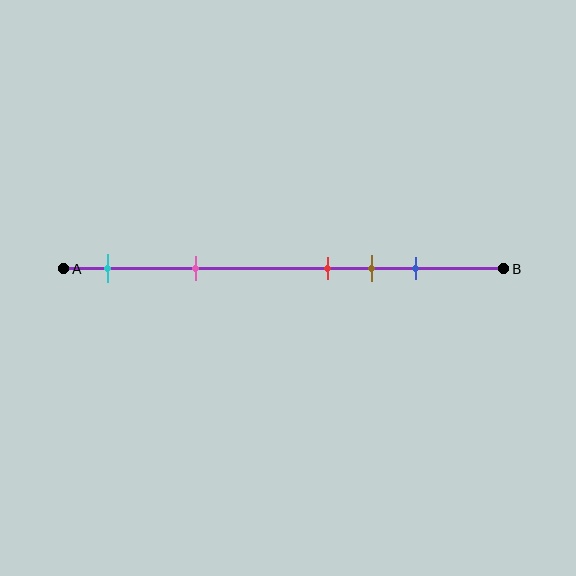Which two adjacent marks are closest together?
The red and brown marks are the closest adjacent pair.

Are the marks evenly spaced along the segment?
No, the marks are not evenly spaced.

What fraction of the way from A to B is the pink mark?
The pink mark is approximately 30% (0.3) of the way from A to B.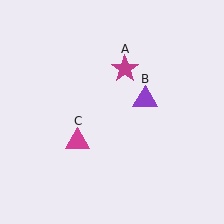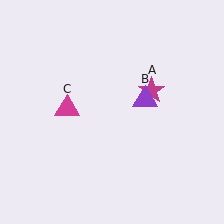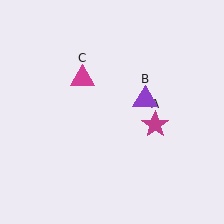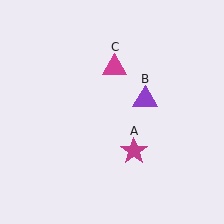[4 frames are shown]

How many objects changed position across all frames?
2 objects changed position: magenta star (object A), magenta triangle (object C).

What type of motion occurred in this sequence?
The magenta star (object A), magenta triangle (object C) rotated clockwise around the center of the scene.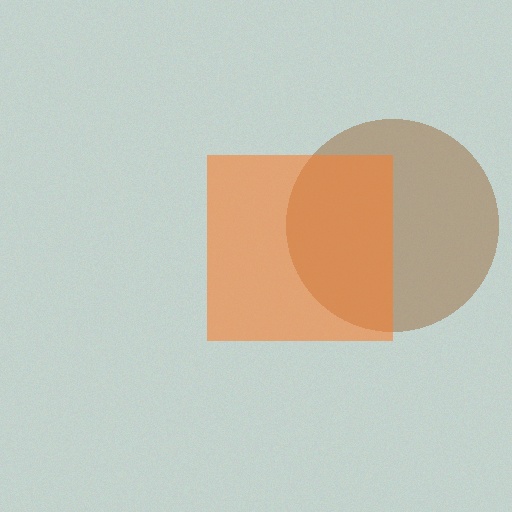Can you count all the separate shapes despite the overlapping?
Yes, there are 2 separate shapes.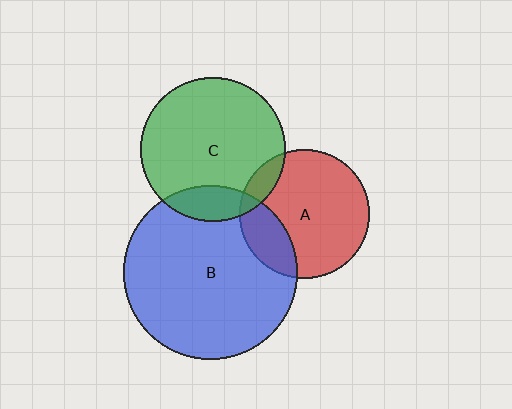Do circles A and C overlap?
Yes.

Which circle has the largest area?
Circle B (blue).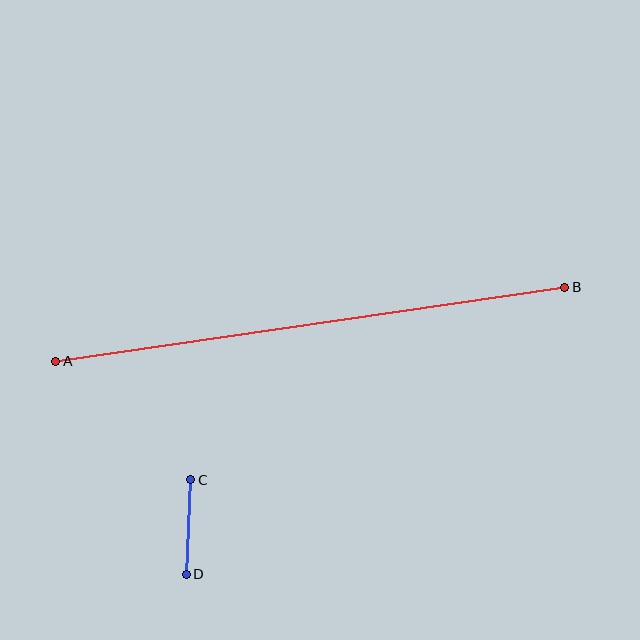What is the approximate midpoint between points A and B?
The midpoint is at approximately (310, 324) pixels.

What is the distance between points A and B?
The distance is approximately 514 pixels.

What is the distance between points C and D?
The distance is approximately 94 pixels.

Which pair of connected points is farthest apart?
Points A and B are farthest apart.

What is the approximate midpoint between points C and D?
The midpoint is at approximately (189, 527) pixels.